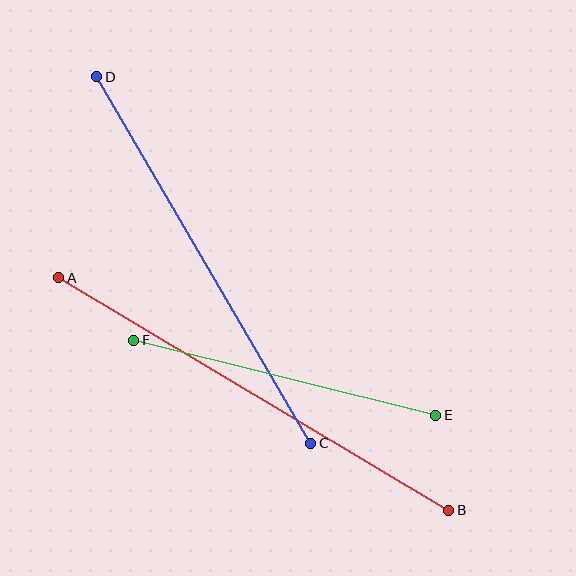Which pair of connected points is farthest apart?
Points A and B are farthest apart.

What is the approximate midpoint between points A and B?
The midpoint is at approximately (254, 394) pixels.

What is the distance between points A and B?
The distance is approximately 454 pixels.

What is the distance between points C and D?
The distance is approximately 425 pixels.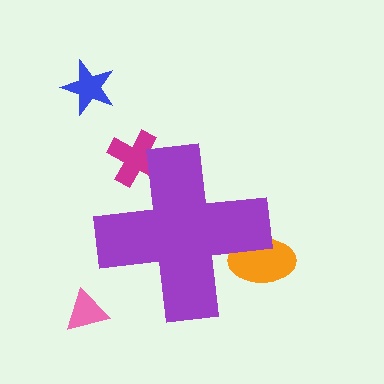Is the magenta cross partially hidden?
Yes, the magenta cross is partially hidden behind the purple cross.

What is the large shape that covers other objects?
A purple cross.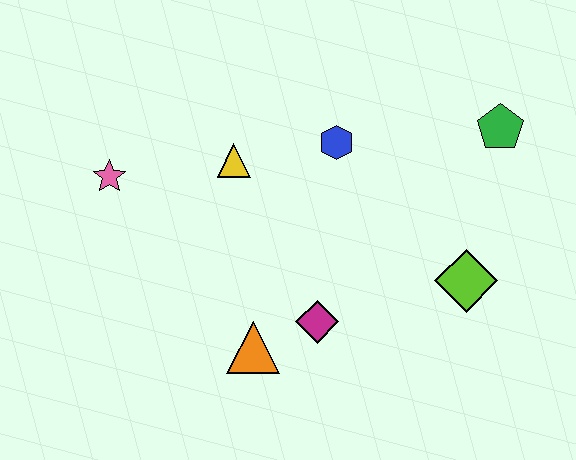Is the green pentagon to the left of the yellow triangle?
No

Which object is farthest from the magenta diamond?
The green pentagon is farthest from the magenta diamond.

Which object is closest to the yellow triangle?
The blue hexagon is closest to the yellow triangle.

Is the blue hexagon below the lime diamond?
No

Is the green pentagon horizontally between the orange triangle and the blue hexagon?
No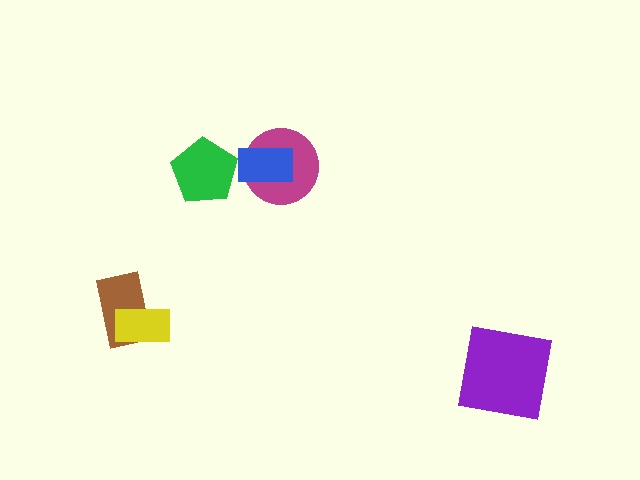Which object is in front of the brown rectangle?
The yellow rectangle is in front of the brown rectangle.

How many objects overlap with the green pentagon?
0 objects overlap with the green pentagon.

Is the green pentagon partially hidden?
No, no other shape covers it.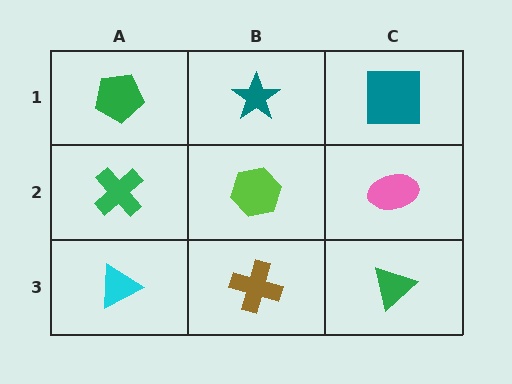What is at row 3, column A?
A cyan triangle.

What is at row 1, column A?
A green pentagon.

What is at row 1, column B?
A teal star.